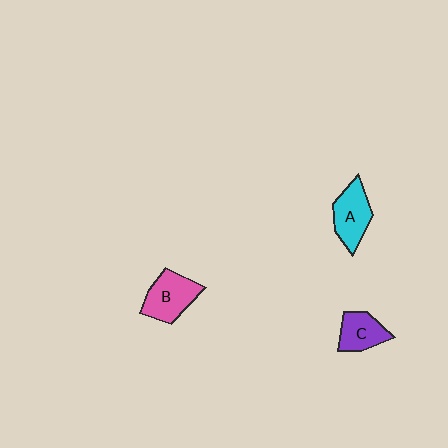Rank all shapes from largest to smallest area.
From largest to smallest: B (pink), A (cyan), C (purple).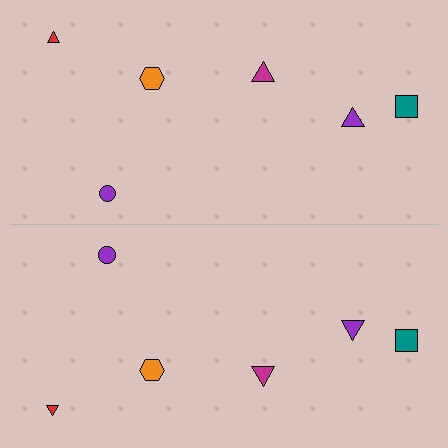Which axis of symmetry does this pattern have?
The pattern has a horizontal axis of symmetry running through the center of the image.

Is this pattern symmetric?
Yes, this pattern has bilateral (reflection) symmetry.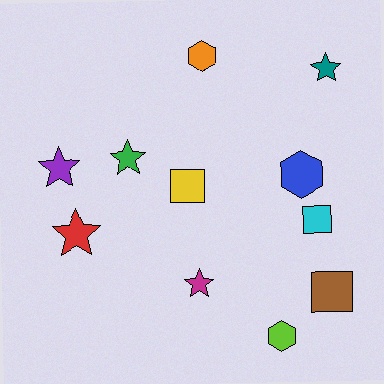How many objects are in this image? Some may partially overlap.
There are 11 objects.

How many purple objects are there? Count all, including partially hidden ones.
There is 1 purple object.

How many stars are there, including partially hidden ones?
There are 5 stars.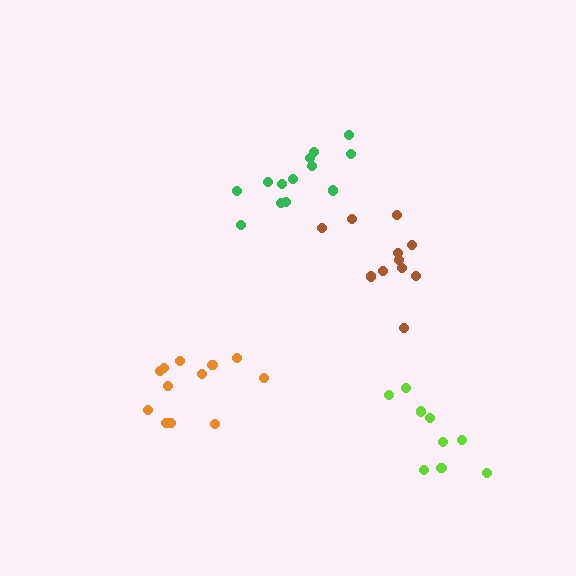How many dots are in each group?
Group 1: 13 dots, Group 2: 9 dots, Group 3: 11 dots, Group 4: 12 dots (45 total).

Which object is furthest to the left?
The orange cluster is leftmost.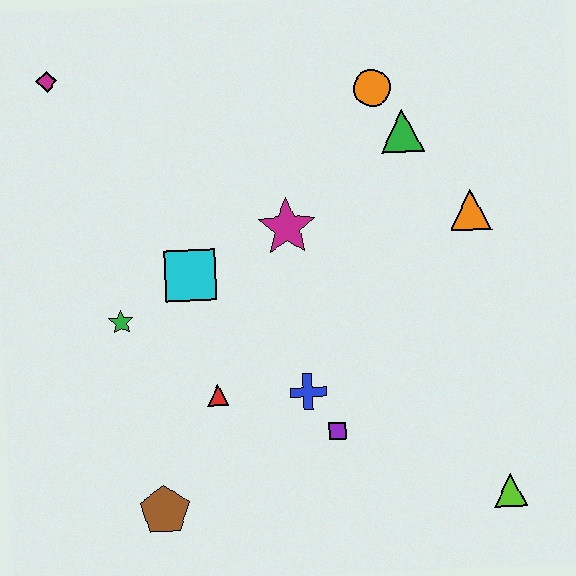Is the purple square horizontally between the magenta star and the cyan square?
No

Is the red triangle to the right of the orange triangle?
No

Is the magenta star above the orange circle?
No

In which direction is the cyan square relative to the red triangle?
The cyan square is above the red triangle.